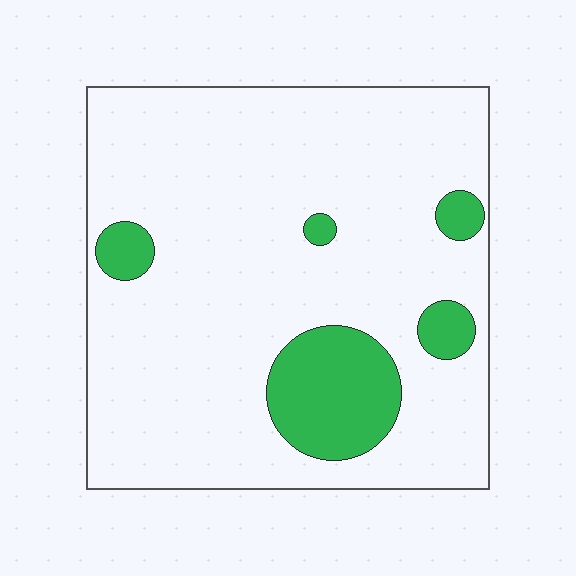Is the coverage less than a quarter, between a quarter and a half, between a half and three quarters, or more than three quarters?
Less than a quarter.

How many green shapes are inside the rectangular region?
5.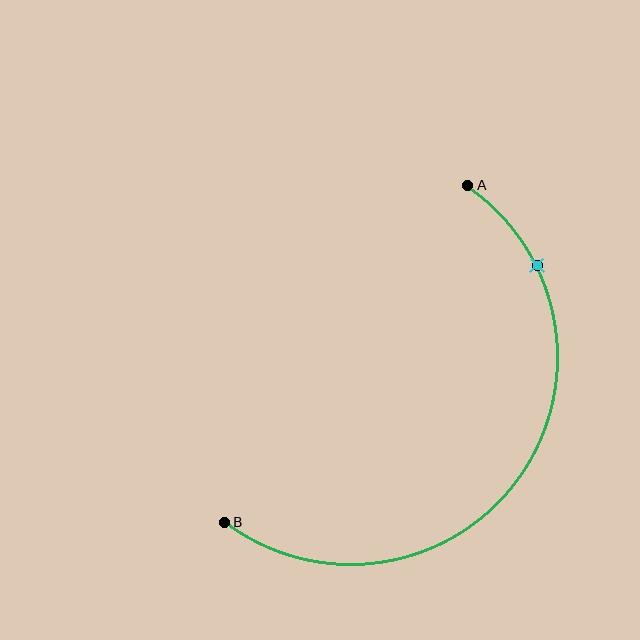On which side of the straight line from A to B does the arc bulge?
The arc bulges below and to the right of the straight line connecting A and B.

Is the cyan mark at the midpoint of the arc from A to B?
No. The cyan mark lies on the arc but is closer to endpoint A. The arc midpoint would be at the point on the curve equidistant along the arc from both A and B.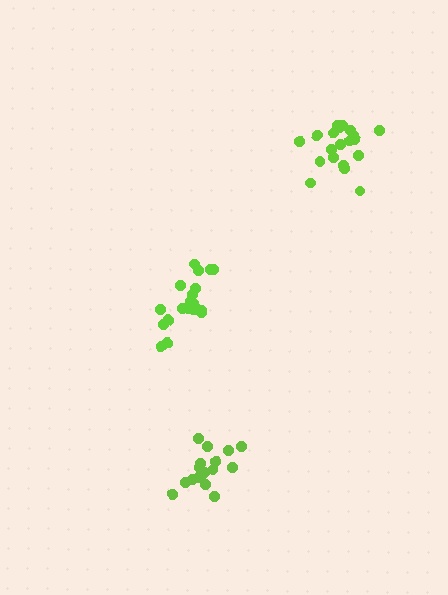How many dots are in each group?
Group 1: 18 dots, Group 2: 20 dots, Group 3: 20 dots (58 total).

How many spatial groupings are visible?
There are 3 spatial groupings.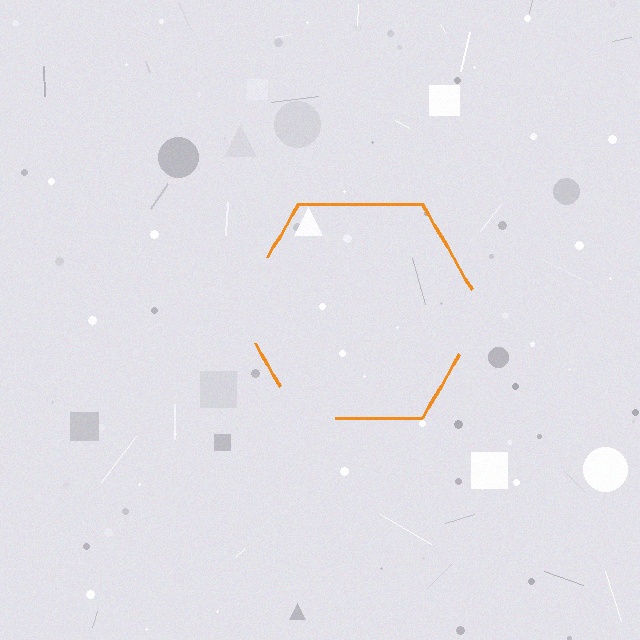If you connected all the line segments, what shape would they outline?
They would outline a hexagon.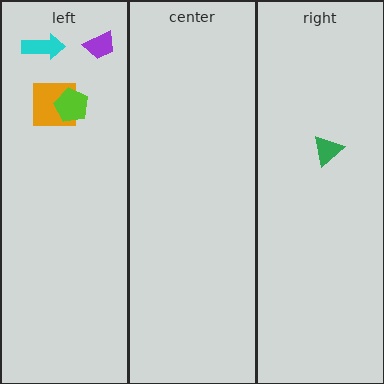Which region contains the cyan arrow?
The left region.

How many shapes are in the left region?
4.